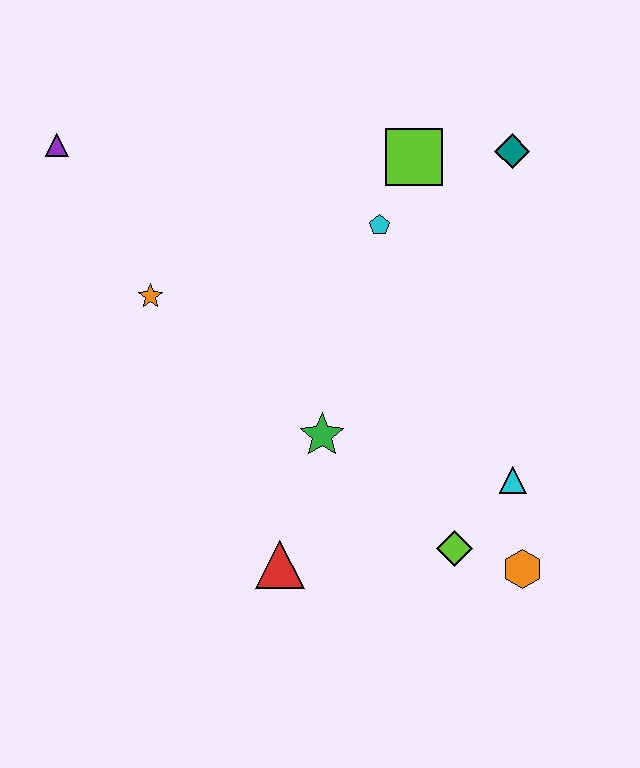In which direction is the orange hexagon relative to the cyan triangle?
The orange hexagon is below the cyan triangle.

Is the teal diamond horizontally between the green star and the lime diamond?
No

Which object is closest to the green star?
The red triangle is closest to the green star.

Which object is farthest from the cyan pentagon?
The orange hexagon is farthest from the cyan pentagon.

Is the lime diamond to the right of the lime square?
Yes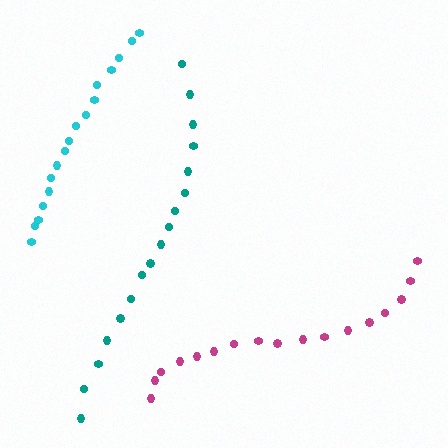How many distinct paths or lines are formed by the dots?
There are 3 distinct paths.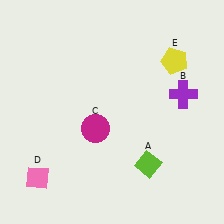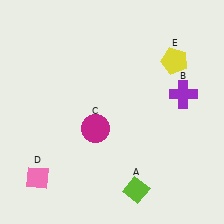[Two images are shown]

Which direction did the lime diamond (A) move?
The lime diamond (A) moved down.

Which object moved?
The lime diamond (A) moved down.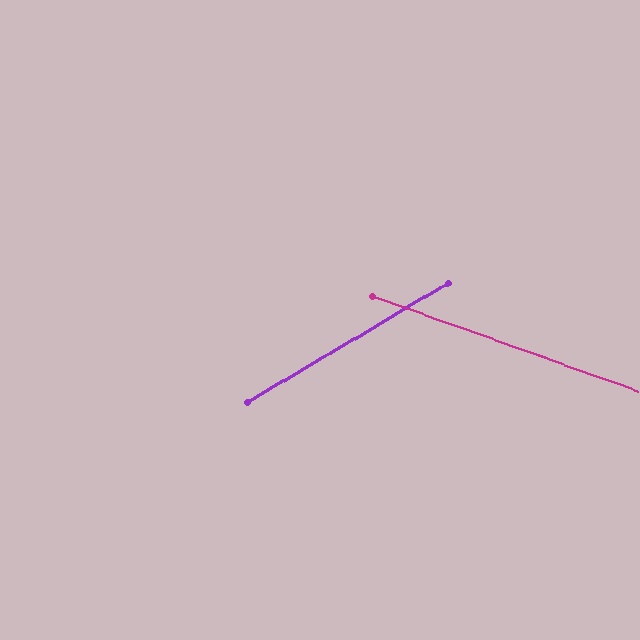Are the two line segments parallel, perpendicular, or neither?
Neither parallel nor perpendicular — they differ by about 50°.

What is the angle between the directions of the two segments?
Approximately 50 degrees.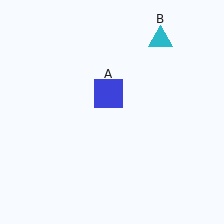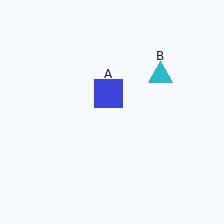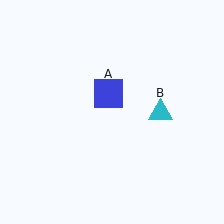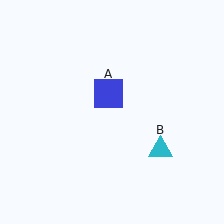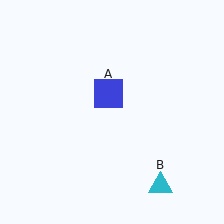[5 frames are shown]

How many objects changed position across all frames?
1 object changed position: cyan triangle (object B).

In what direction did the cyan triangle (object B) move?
The cyan triangle (object B) moved down.